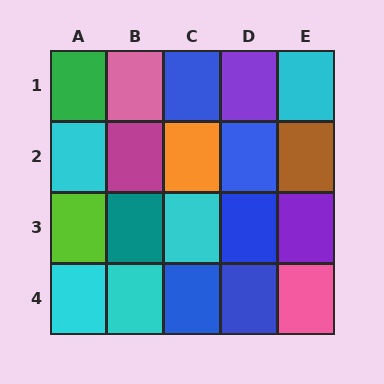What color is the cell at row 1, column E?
Cyan.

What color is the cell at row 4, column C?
Blue.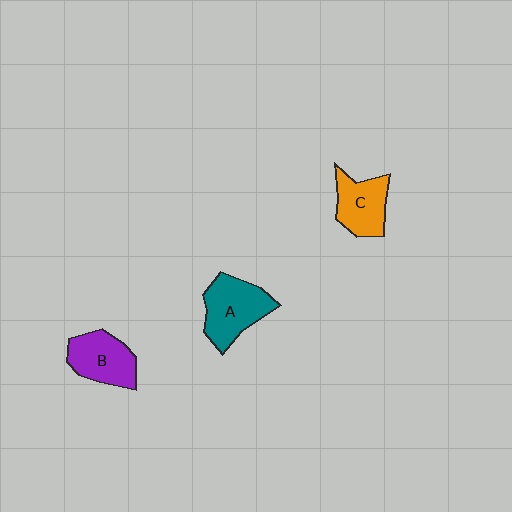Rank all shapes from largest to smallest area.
From largest to smallest: A (teal), B (purple), C (orange).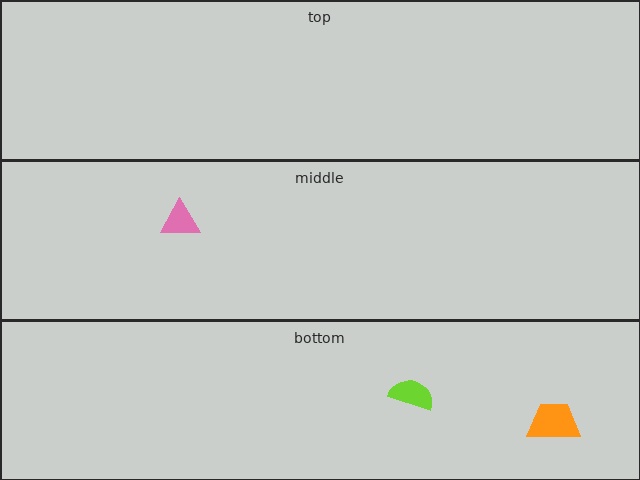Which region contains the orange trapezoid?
The bottom region.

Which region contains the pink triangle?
The middle region.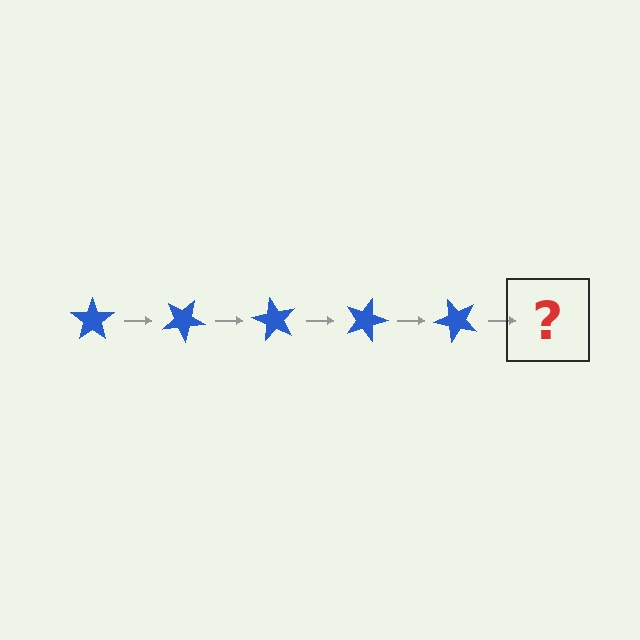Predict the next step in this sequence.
The next step is a blue star rotated 150 degrees.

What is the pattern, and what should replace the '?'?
The pattern is that the star rotates 30 degrees each step. The '?' should be a blue star rotated 150 degrees.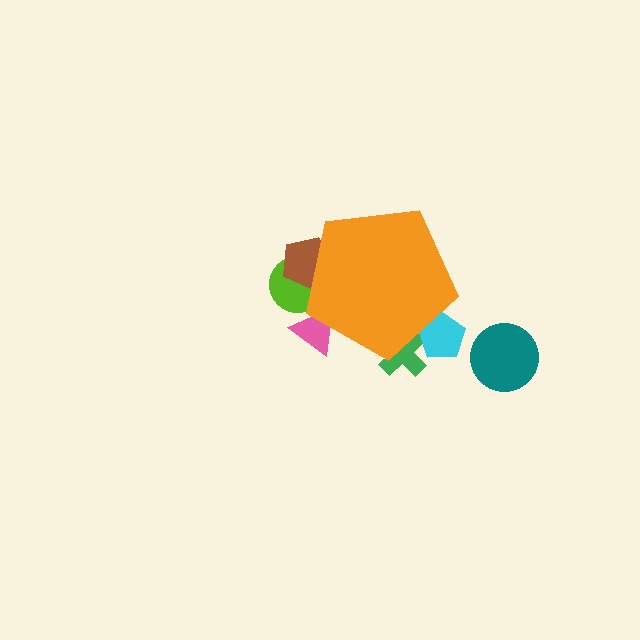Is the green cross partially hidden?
Yes, the green cross is partially hidden behind the orange pentagon.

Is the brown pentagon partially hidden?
Yes, the brown pentagon is partially hidden behind the orange pentagon.